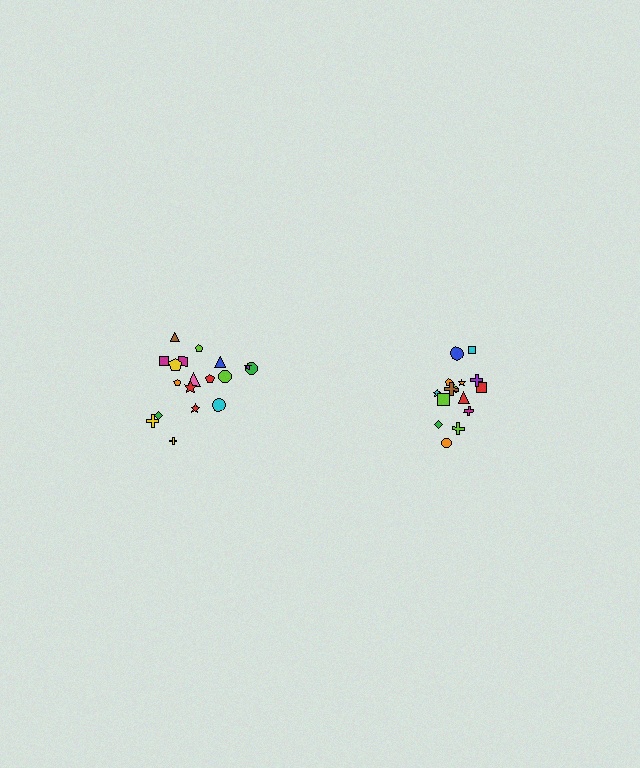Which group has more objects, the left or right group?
The left group.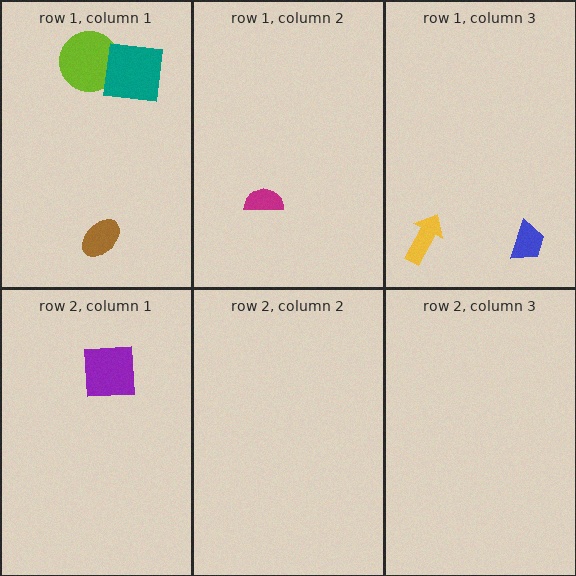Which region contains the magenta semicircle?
The row 1, column 2 region.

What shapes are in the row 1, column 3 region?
The blue trapezoid, the yellow arrow.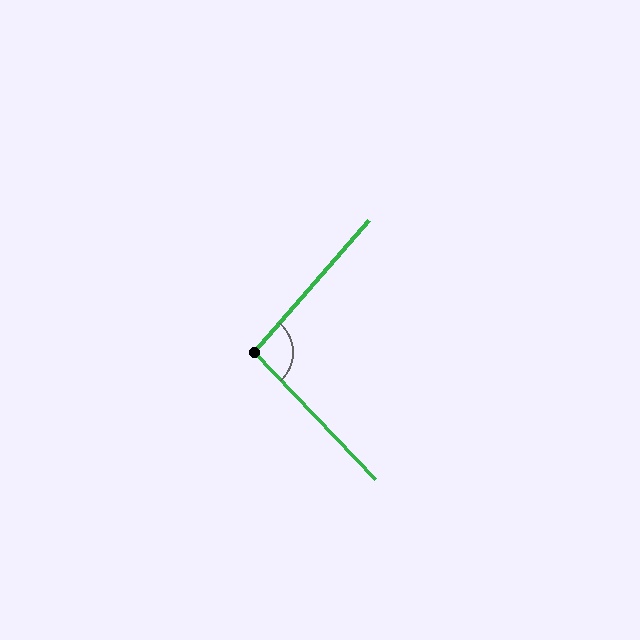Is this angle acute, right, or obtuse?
It is obtuse.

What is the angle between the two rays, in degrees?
Approximately 96 degrees.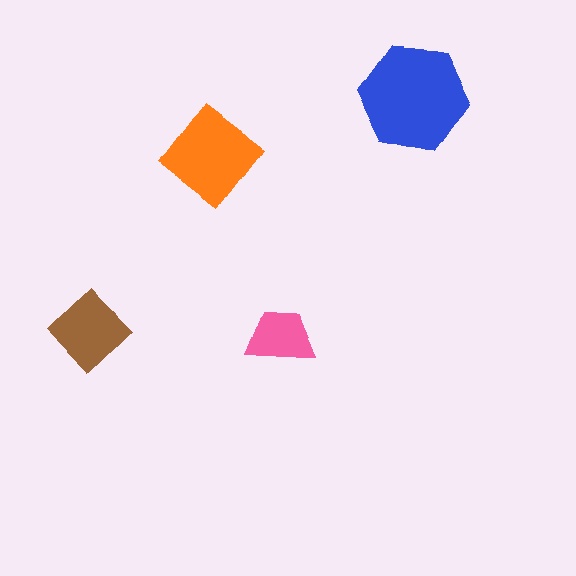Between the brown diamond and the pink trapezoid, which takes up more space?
The brown diamond.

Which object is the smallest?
The pink trapezoid.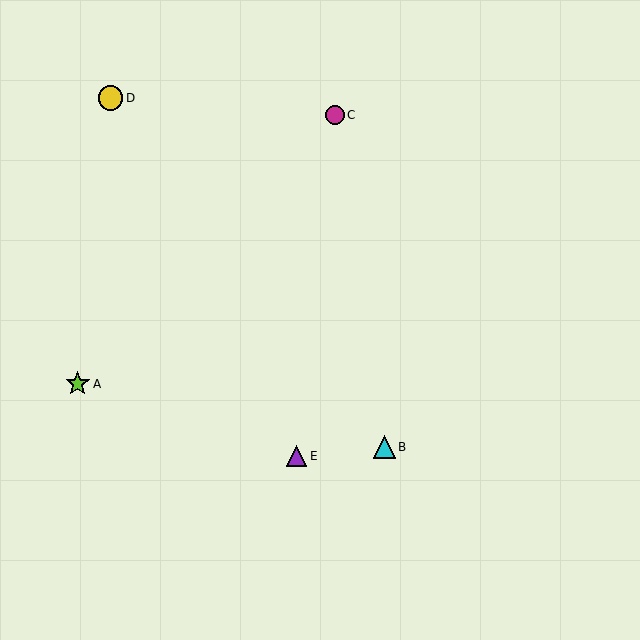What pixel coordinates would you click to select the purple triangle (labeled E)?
Click at (297, 456) to select the purple triangle E.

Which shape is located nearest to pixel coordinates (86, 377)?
The lime star (labeled A) at (78, 384) is nearest to that location.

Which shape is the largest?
The yellow circle (labeled D) is the largest.